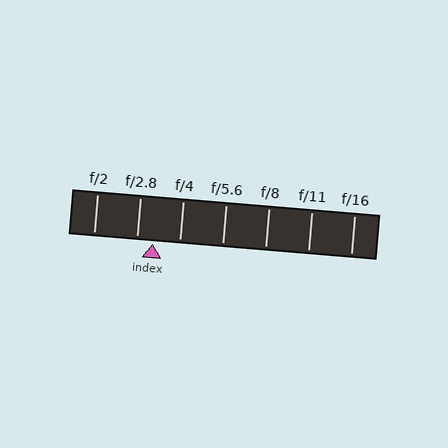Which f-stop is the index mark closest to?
The index mark is closest to f/2.8.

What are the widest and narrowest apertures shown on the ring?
The widest aperture shown is f/2 and the narrowest is f/16.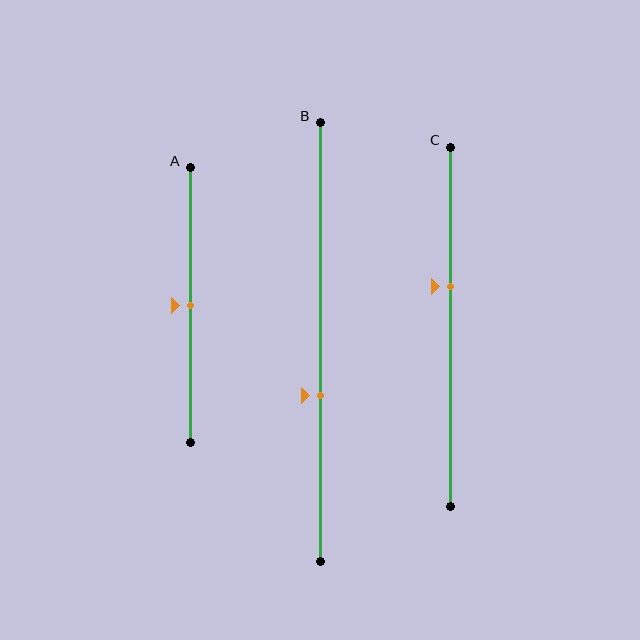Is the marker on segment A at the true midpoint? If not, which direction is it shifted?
Yes, the marker on segment A is at the true midpoint.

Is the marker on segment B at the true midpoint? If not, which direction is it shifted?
No, the marker on segment B is shifted downward by about 12% of the segment length.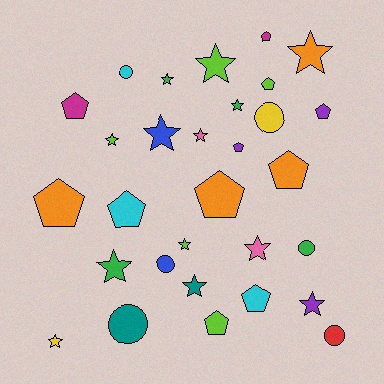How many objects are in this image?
There are 30 objects.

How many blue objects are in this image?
There are 2 blue objects.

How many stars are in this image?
There are 13 stars.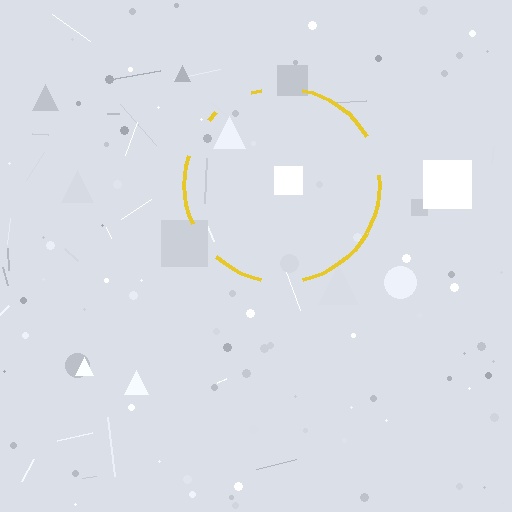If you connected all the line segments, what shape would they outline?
They would outline a circle.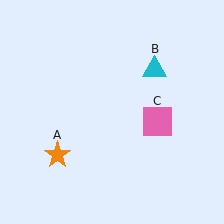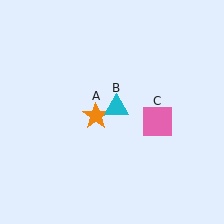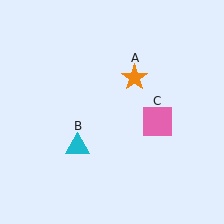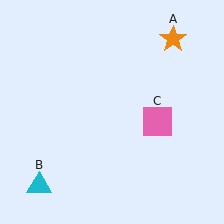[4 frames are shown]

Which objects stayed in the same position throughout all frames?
Pink square (object C) remained stationary.